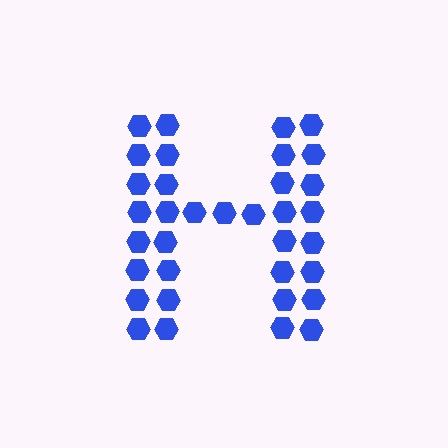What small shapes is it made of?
It is made of small hexagons.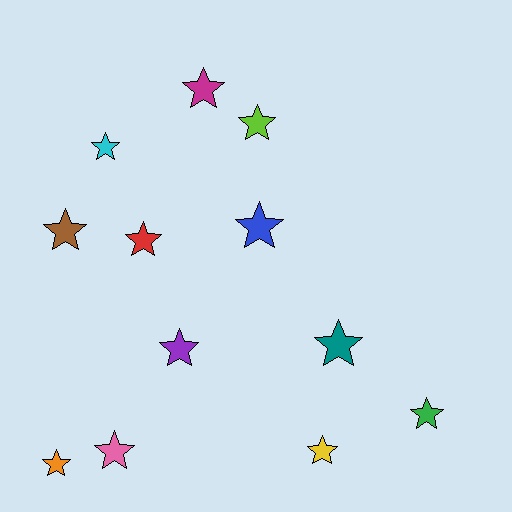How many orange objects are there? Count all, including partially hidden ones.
There is 1 orange object.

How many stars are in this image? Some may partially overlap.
There are 12 stars.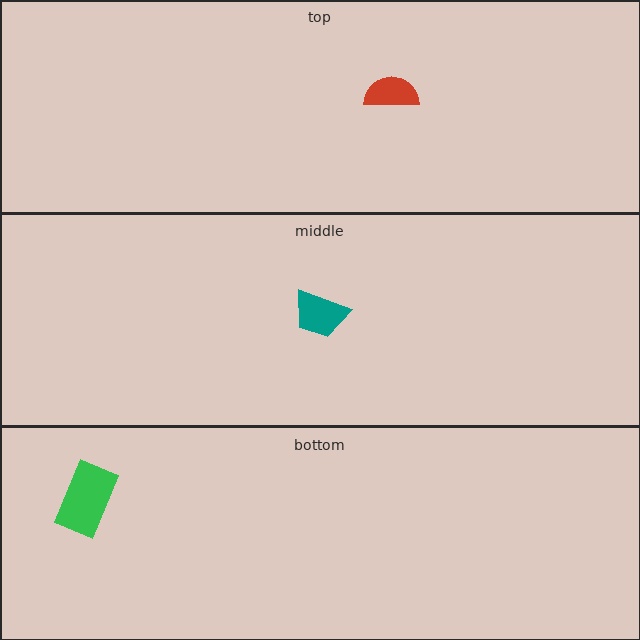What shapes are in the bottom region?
The green rectangle.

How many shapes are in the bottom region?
1.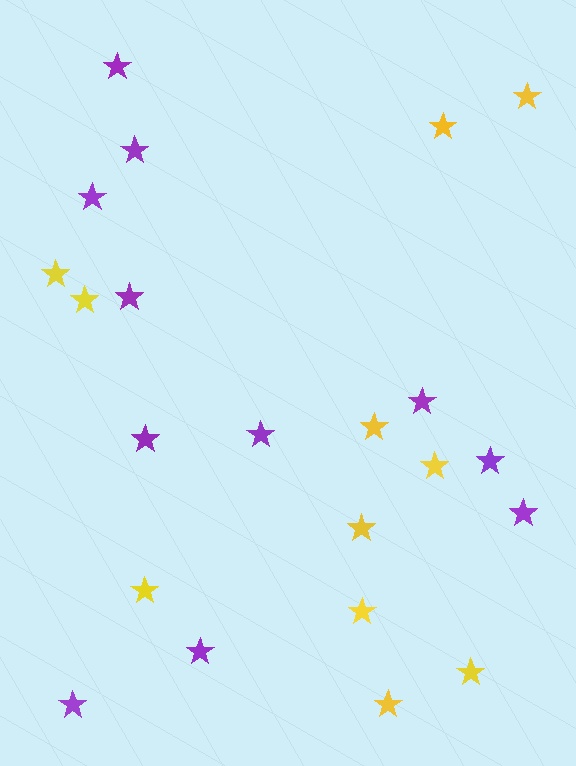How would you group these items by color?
There are 2 groups: one group of yellow stars (11) and one group of purple stars (11).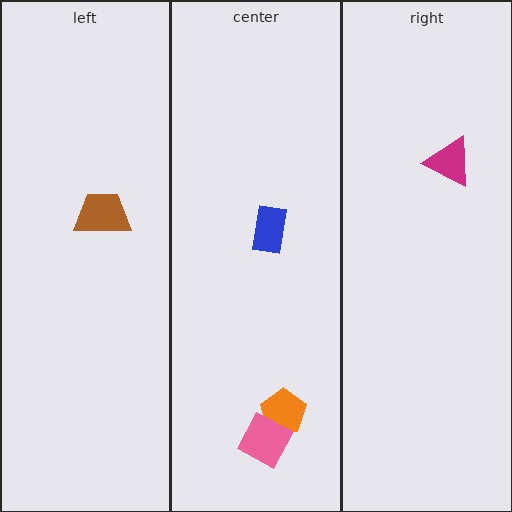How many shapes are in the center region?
3.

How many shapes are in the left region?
1.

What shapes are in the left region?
The brown trapezoid.